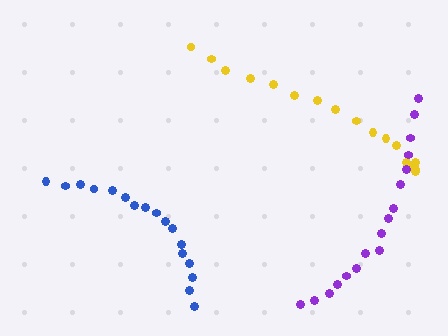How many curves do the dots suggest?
There are 3 distinct paths.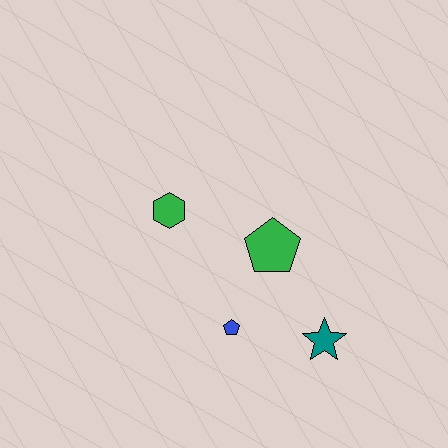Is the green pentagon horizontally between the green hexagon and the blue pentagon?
No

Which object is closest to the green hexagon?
The green pentagon is closest to the green hexagon.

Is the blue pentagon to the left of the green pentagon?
Yes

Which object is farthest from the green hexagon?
The teal star is farthest from the green hexagon.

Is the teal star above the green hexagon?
No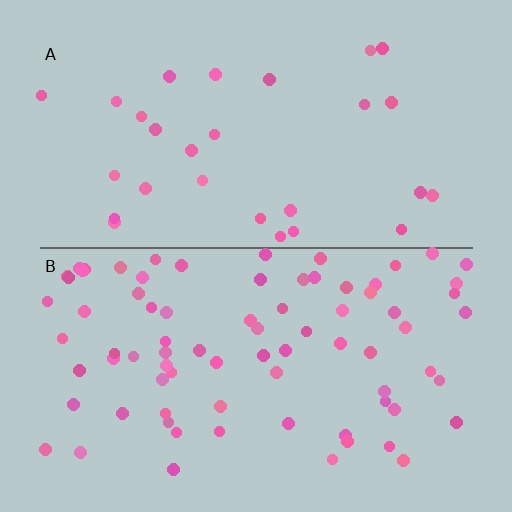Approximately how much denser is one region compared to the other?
Approximately 2.7× — region B over region A.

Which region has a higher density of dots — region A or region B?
B (the bottom).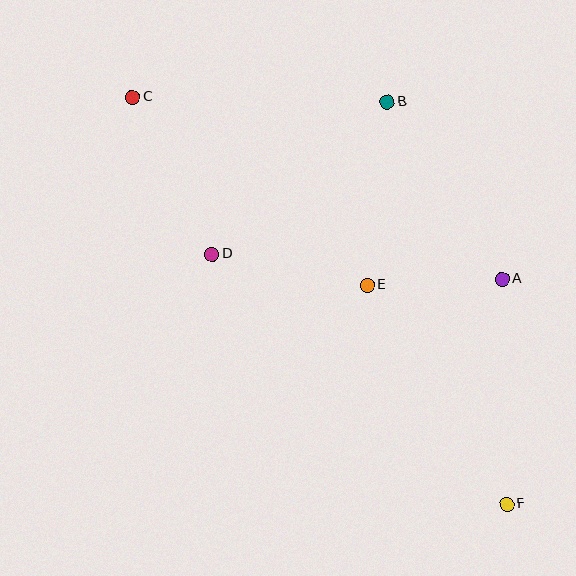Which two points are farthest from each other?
Points C and F are farthest from each other.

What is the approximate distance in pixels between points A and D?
The distance between A and D is approximately 292 pixels.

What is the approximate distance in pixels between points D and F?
The distance between D and F is approximately 387 pixels.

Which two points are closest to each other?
Points A and E are closest to each other.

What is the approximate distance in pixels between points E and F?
The distance between E and F is approximately 260 pixels.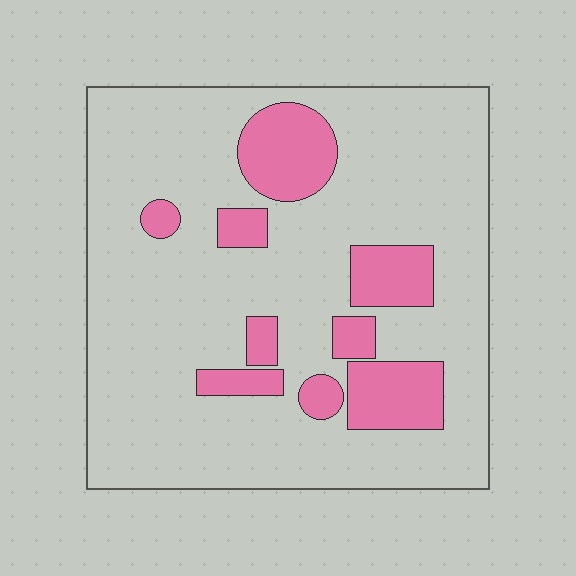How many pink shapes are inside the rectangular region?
9.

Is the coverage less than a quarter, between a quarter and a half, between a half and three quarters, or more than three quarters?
Less than a quarter.